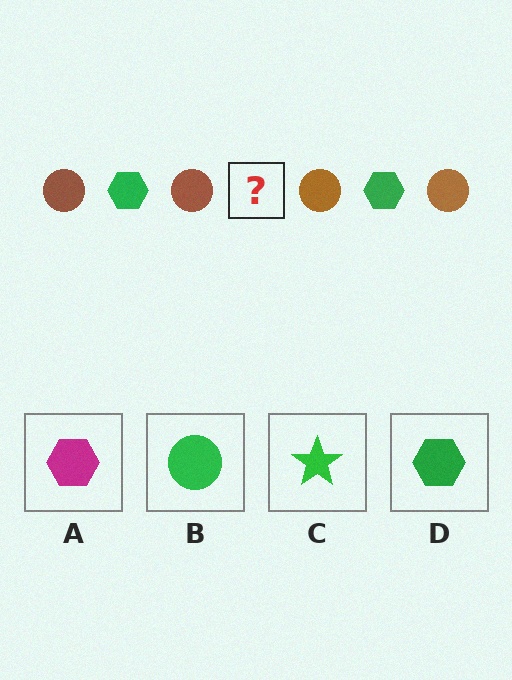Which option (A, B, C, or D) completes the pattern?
D.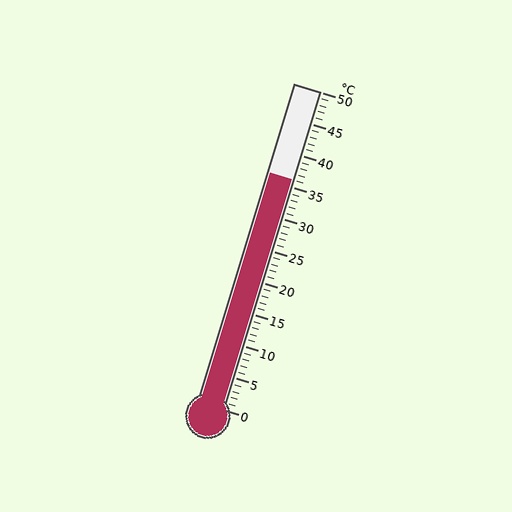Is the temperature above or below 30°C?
The temperature is above 30°C.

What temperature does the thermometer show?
The thermometer shows approximately 36°C.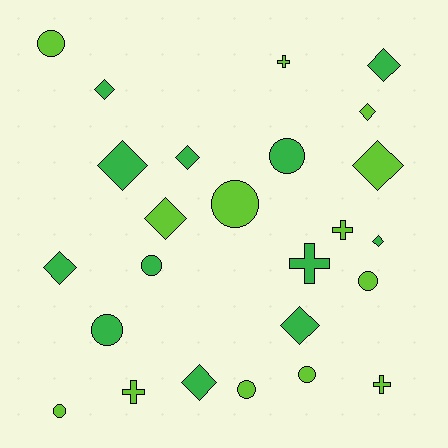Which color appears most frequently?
Lime, with 13 objects.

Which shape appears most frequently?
Diamond, with 11 objects.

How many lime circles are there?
There are 6 lime circles.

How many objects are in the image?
There are 25 objects.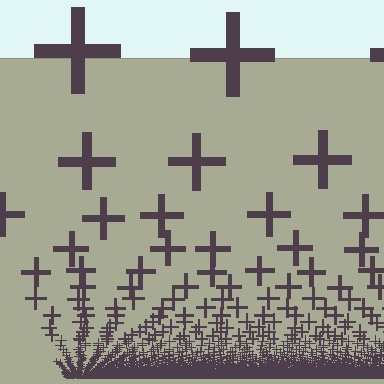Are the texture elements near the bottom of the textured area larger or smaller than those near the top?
Smaller. The gradient is inverted — elements near the bottom are smaller and denser.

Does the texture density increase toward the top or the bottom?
Density increases toward the bottom.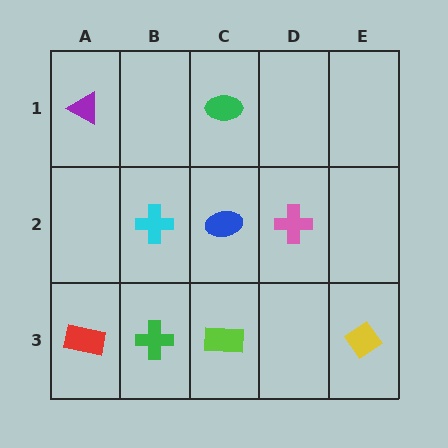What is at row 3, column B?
A green cross.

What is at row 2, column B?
A cyan cross.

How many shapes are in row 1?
2 shapes.